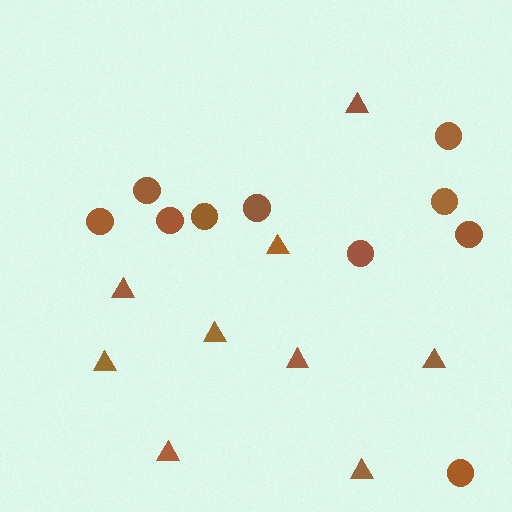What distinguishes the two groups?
There are 2 groups: one group of circles (10) and one group of triangles (9).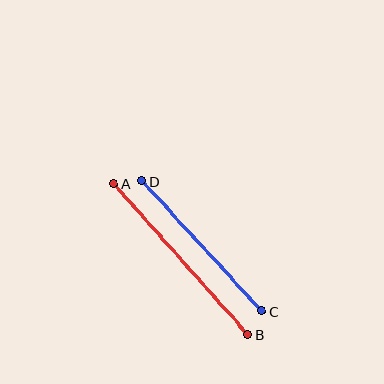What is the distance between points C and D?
The distance is approximately 177 pixels.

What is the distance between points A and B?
The distance is approximately 202 pixels.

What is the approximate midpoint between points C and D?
The midpoint is at approximately (202, 246) pixels.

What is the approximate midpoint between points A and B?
The midpoint is at approximately (181, 259) pixels.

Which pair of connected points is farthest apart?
Points A and B are farthest apart.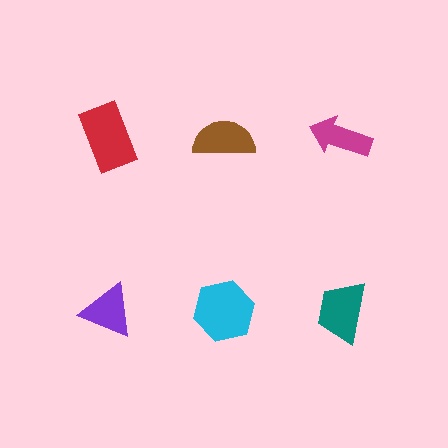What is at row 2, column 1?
A purple triangle.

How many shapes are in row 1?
3 shapes.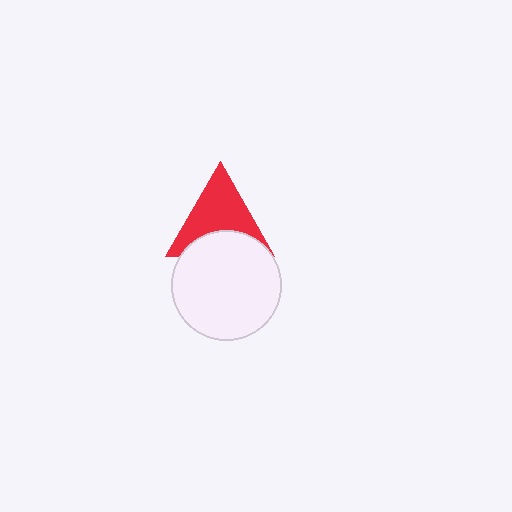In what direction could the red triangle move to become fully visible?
The red triangle could move up. That would shift it out from behind the white circle entirely.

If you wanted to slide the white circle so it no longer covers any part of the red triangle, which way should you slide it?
Slide it down — that is the most direct way to separate the two shapes.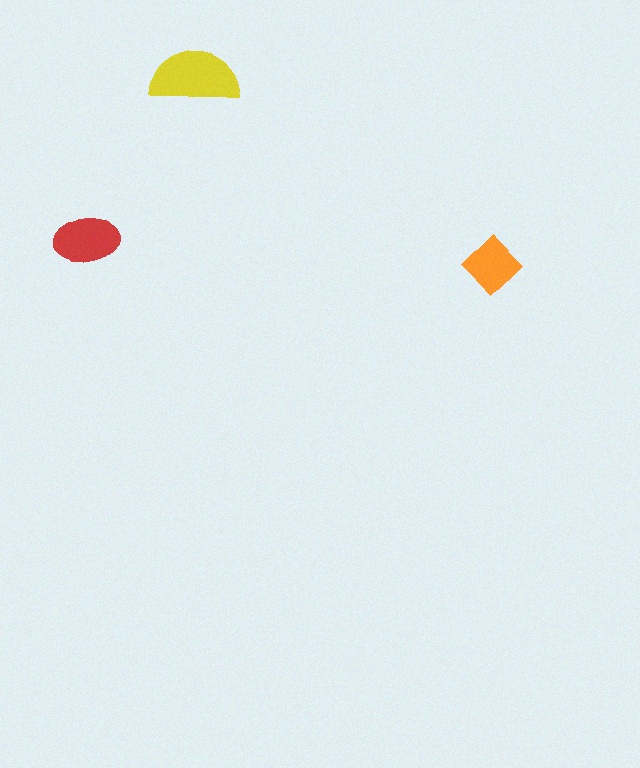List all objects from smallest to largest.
The orange diamond, the red ellipse, the yellow semicircle.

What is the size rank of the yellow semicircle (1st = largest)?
1st.